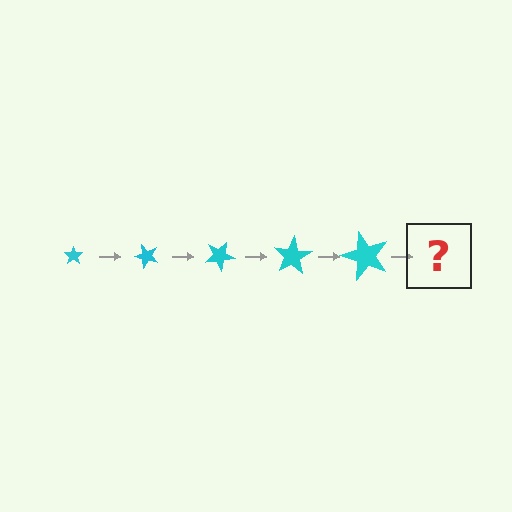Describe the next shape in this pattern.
It should be a star, larger than the previous one and rotated 250 degrees from the start.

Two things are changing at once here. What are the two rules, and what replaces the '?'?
The two rules are that the star grows larger each step and it rotates 50 degrees each step. The '?' should be a star, larger than the previous one and rotated 250 degrees from the start.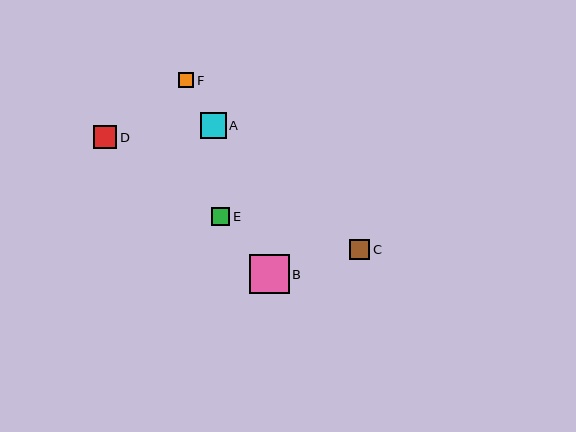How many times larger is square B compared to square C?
Square B is approximately 2.0 times the size of square C.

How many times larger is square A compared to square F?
Square A is approximately 1.7 times the size of square F.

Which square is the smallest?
Square F is the smallest with a size of approximately 15 pixels.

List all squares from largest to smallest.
From largest to smallest: B, A, D, C, E, F.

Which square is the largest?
Square B is the largest with a size of approximately 40 pixels.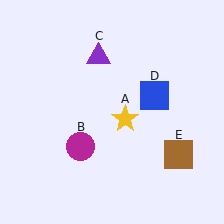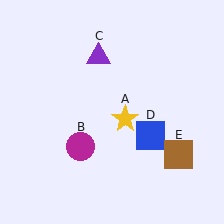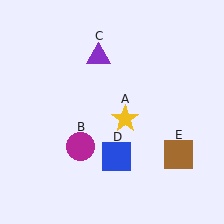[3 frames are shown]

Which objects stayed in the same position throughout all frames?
Yellow star (object A) and magenta circle (object B) and purple triangle (object C) and brown square (object E) remained stationary.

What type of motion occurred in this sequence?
The blue square (object D) rotated clockwise around the center of the scene.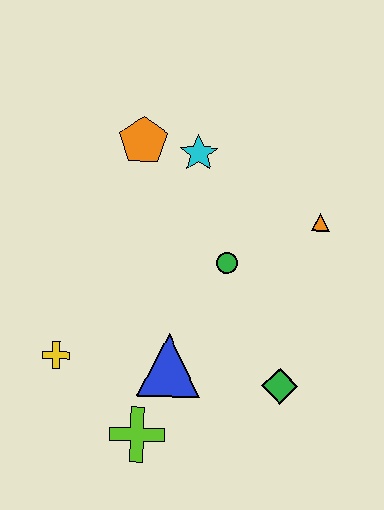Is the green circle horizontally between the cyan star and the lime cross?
No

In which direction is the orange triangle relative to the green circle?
The orange triangle is to the right of the green circle.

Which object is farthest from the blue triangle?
The orange pentagon is farthest from the blue triangle.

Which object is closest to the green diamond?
The blue triangle is closest to the green diamond.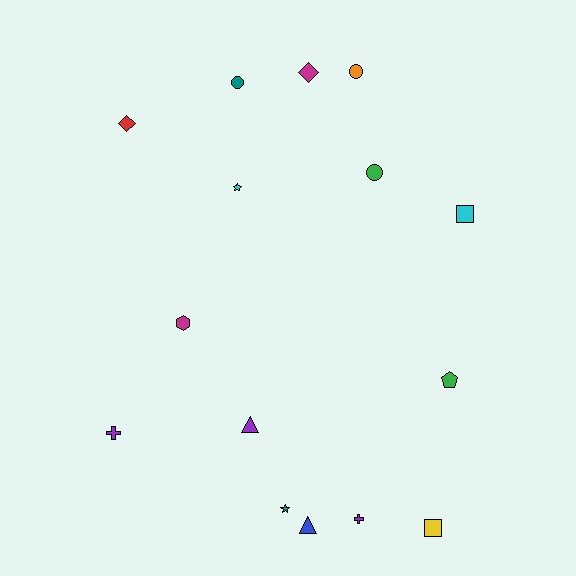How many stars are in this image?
There are 2 stars.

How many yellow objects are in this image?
There is 1 yellow object.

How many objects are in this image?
There are 15 objects.